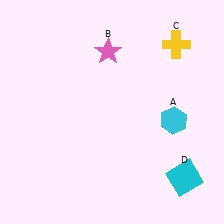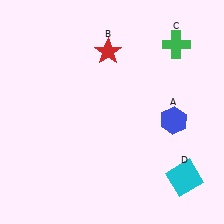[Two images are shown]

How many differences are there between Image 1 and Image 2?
There are 3 differences between the two images.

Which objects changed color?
A changed from cyan to blue. B changed from pink to red. C changed from yellow to green.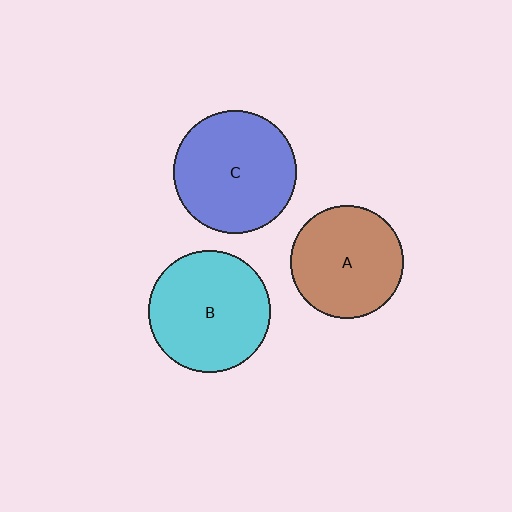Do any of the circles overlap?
No, none of the circles overlap.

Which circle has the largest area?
Circle C (blue).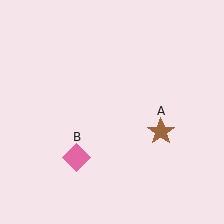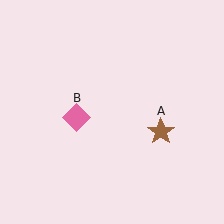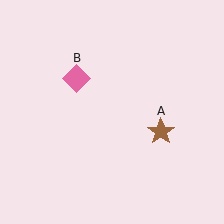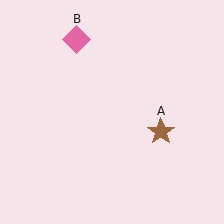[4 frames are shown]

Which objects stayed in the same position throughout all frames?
Brown star (object A) remained stationary.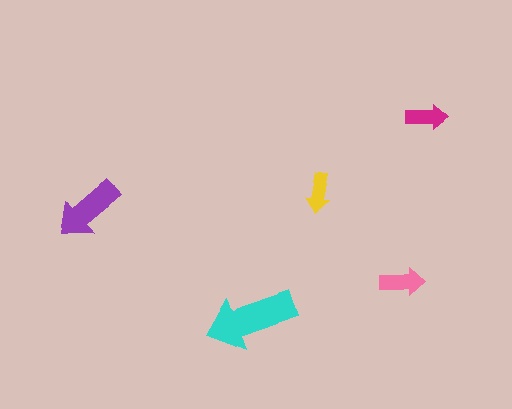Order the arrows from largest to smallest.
the cyan one, the purple one, the pink one, the magenta one, the yellow one.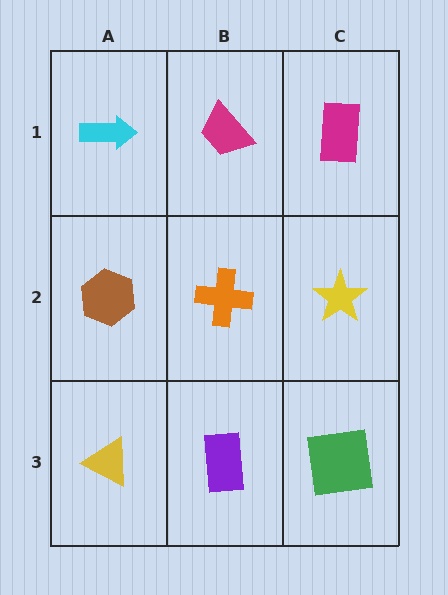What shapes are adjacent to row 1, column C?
A yellow star (row 2, column C), a magenta trapezoid (row 1, column B).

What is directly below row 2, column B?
A purple rectangle.